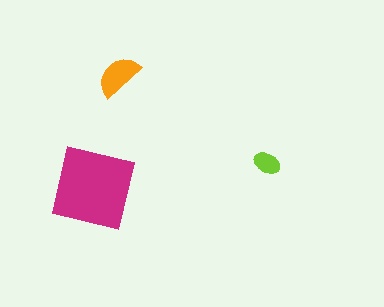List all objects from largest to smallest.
The magenta square, the orange semicircle, the lime ellipse.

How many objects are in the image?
There are 3 objects in the image.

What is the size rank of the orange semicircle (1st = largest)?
2nd.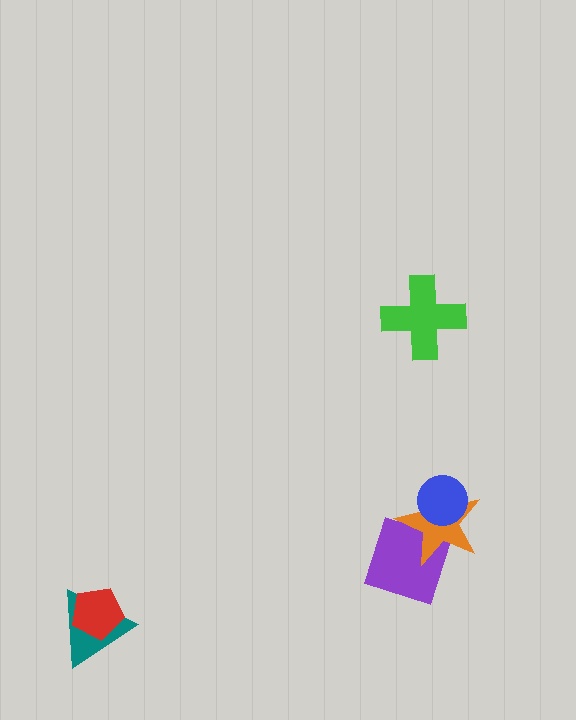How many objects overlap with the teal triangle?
1 object overlaps with the teal triangle.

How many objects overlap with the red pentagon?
1 object overlaps with the red pentagon.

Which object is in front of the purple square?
The orange star is in front of the purple square.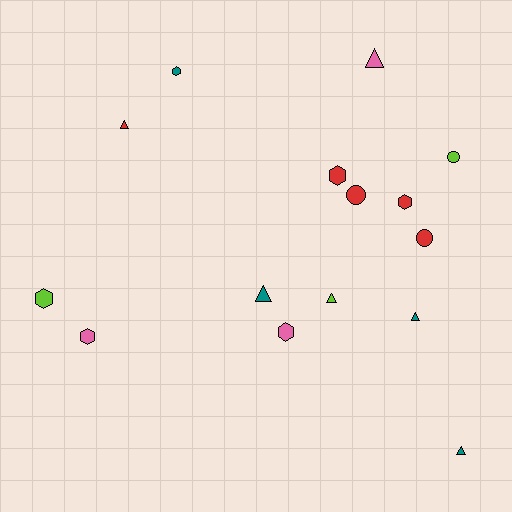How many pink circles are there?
There are no pink circles.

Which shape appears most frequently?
Triangle, with 6 objects.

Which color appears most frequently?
Red, with 5 objects.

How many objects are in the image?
There are 15 objects.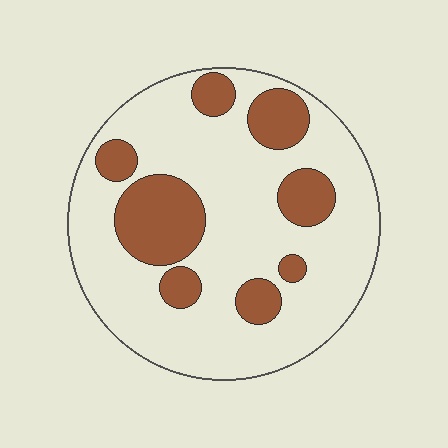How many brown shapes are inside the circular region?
8.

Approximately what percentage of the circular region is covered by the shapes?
Approximately 25%.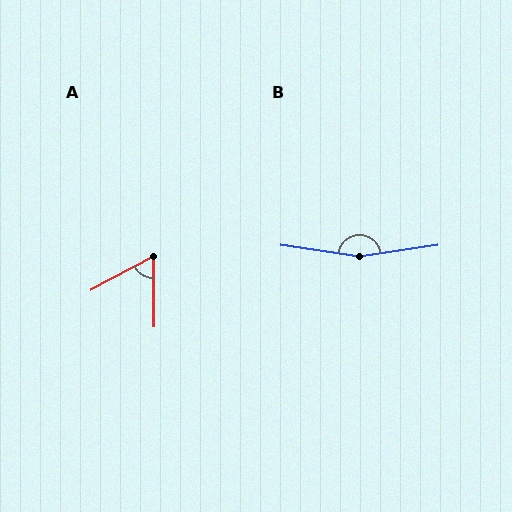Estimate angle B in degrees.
Approximately 163 degrees.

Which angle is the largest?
B, at approximately 163 degrees.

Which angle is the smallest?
A, at approximately 63 degrees.